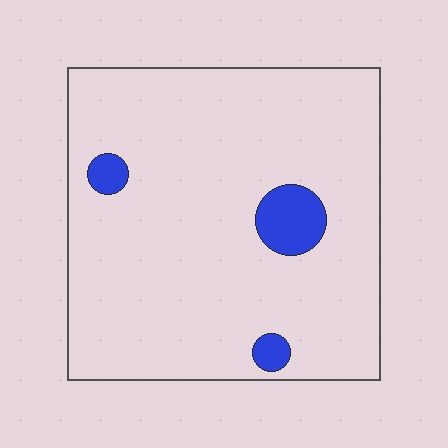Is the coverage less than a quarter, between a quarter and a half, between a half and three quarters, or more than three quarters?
Less than a quarter.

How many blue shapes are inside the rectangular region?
3.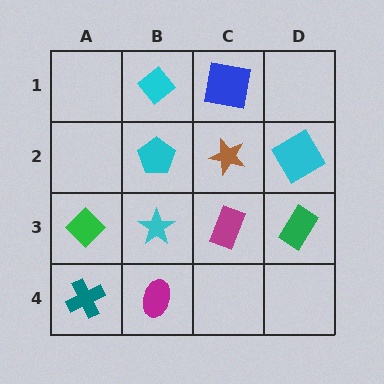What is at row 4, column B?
A magenta ellipse.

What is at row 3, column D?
A green rectangle.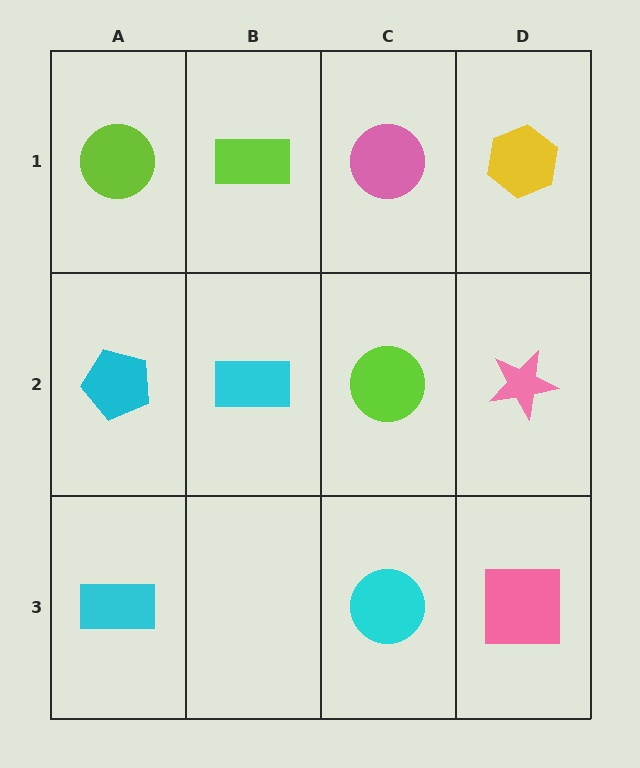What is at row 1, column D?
A yellow hexagon.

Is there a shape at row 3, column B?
No, that cell is empty.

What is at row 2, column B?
A cyan rectangle.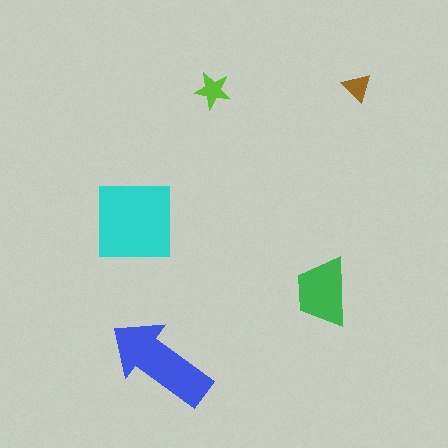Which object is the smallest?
The brown triangle.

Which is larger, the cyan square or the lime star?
The cyan square.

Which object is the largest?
The cyan square.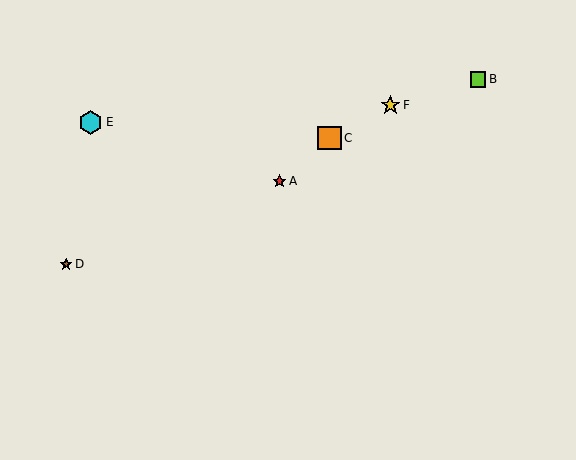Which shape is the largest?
The cyan hexagon (labeled E) is the largest.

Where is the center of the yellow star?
The center of the yellow star is at (390, 105).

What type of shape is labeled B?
Shape B is a lime square.